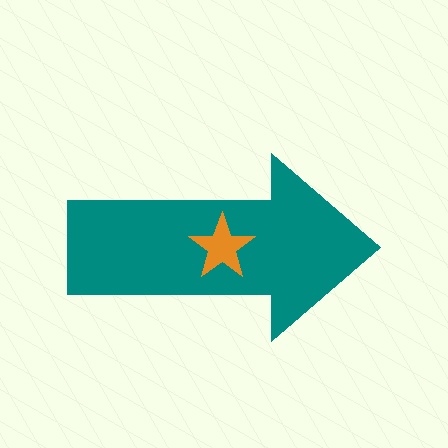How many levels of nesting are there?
2.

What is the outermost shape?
The teal arrow.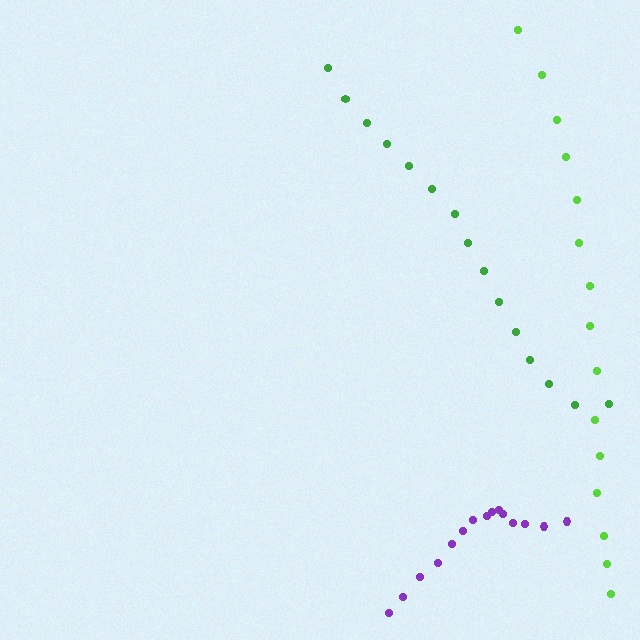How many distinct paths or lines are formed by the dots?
There are 3 distinct paths.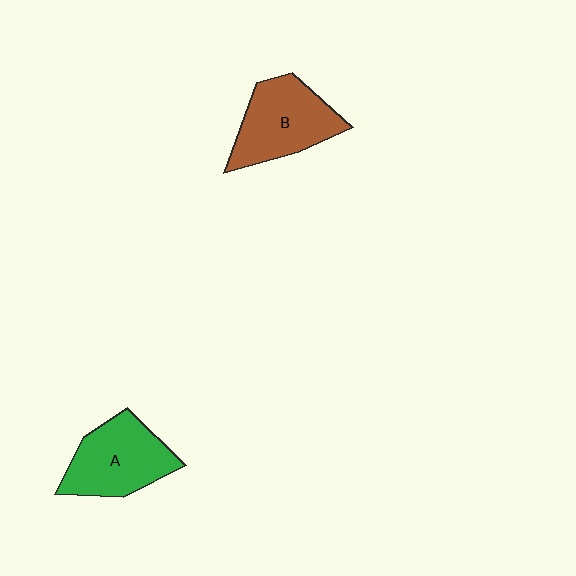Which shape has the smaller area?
Shape A (green).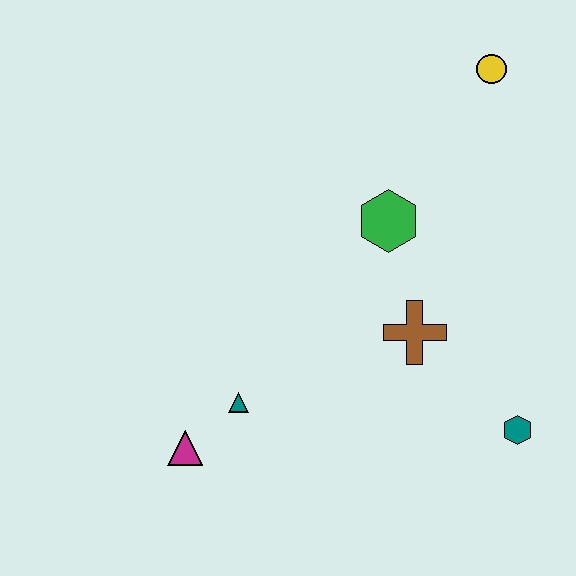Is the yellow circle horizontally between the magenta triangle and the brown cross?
No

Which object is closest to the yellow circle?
The green hexagon is closest to the yellow circle.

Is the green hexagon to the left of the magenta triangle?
No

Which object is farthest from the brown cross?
The yellow circle is farthest from the brown cross.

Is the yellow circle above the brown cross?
Yes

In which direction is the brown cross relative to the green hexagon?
The brown cross is below the green hexagon.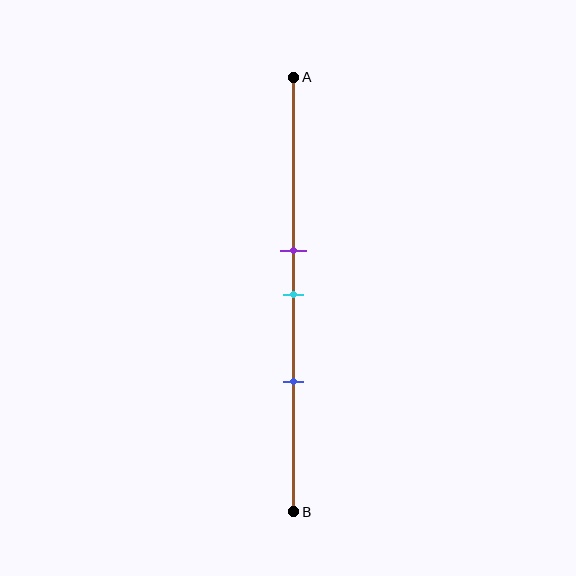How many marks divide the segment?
There are 3 marks dividing the segment.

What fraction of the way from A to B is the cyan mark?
The cyan mark is approximately 50% (0.5) of the way from A to B.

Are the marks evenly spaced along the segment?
Yes, the marks are approximately evenly spaced.